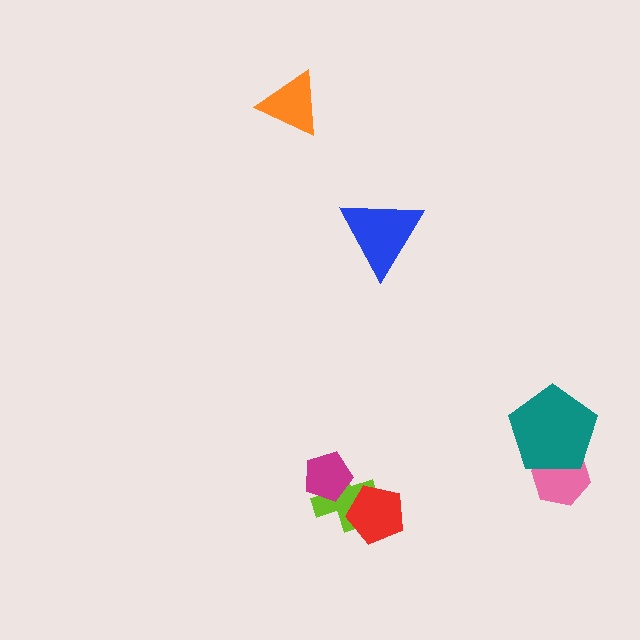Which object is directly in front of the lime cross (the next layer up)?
The red pentagon is directly in front of the lime cross.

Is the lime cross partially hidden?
Yes, it is partially covered by another shape.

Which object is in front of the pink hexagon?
The teal pentagon is in front of the pink hexagon.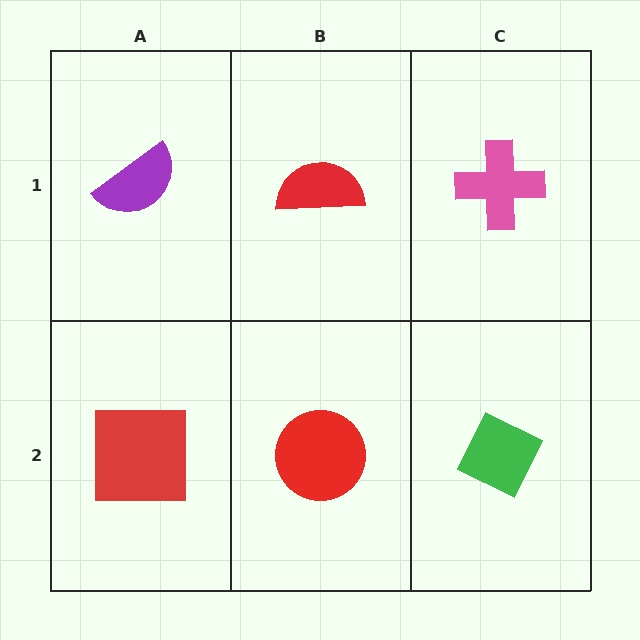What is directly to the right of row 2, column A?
A red circle.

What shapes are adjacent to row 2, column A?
A purple semicircle (row 1, column A), a red circle (row 2, column B).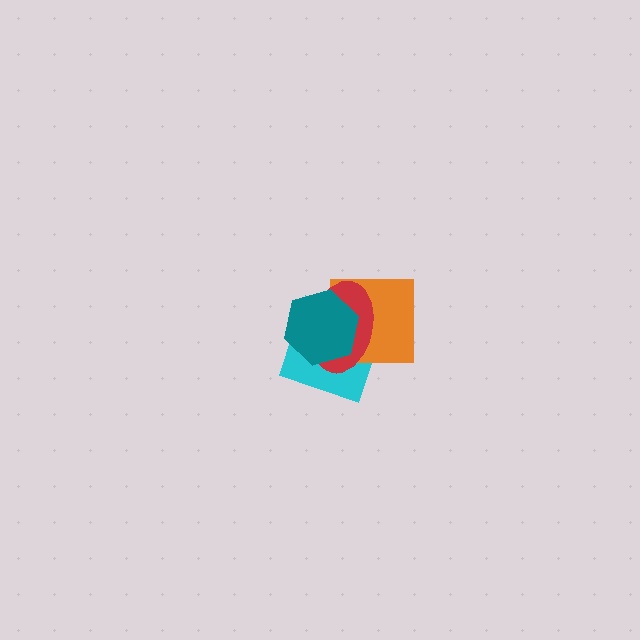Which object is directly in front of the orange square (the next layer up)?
The red ellipse is directly in front of the orange square.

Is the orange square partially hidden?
Yes, it is partially covered by another shape.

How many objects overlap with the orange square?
3 objects overlap with the orange square.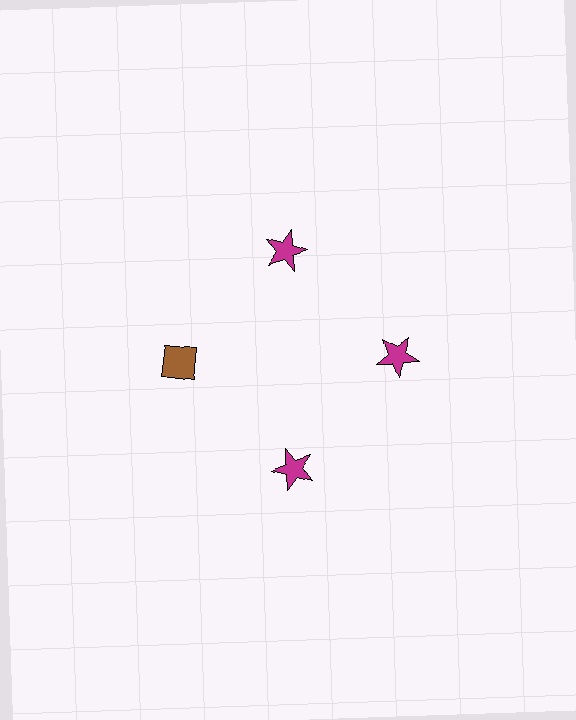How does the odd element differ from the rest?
It differs in both color (brown instead of magenta) and shape (diamond instead of star).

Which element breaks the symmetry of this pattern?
The brown diamond at roughly the 9 o'clock position breaks the symmetry. All other shapes are magenta stars.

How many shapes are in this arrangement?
There are 4 shapes arranged in a ring pattern.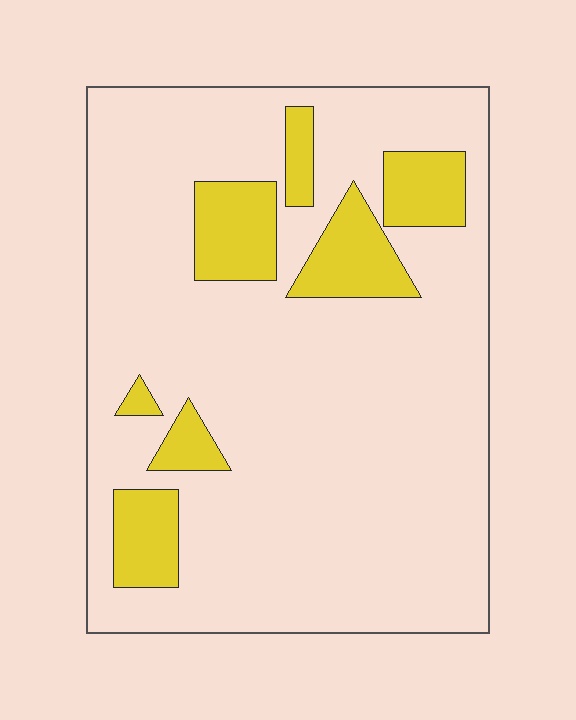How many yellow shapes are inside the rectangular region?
7.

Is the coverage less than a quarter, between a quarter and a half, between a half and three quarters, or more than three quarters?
Less than a quarter.